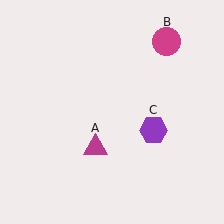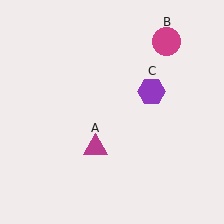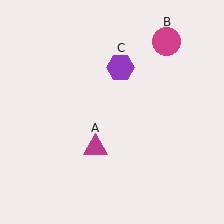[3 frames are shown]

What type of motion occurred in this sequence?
The purple hexagon (object C) rotated counterclockwise around the center of the scene.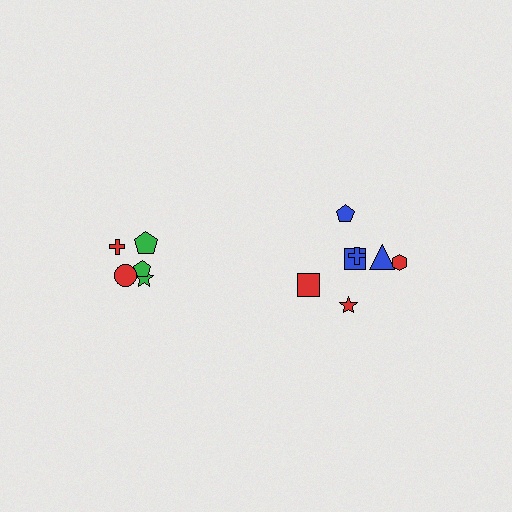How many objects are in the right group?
There are 7 objects.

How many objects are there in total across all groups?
There are 12 objects.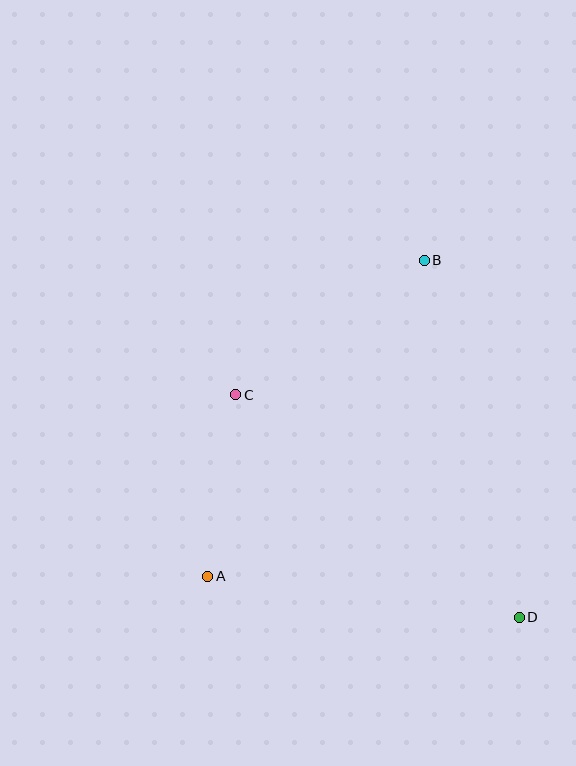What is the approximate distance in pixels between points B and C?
The distance between B and C is approximately 231 pixels.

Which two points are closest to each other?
Points A and C are closest to each other.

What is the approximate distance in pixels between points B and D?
The distance between B and D is approximately 370 pixels.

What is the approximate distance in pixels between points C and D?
The distance between C and D is approximately 360 pixels.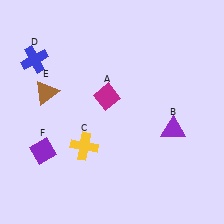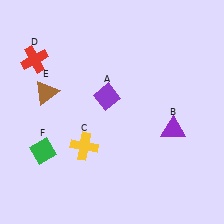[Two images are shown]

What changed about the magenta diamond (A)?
In Image 1, A is magenta. In Image 2, it changed to purple.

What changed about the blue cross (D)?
In Image 1, D is blue. In Image 2, it changed to red.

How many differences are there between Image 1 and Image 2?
There are 3 differences between the two images.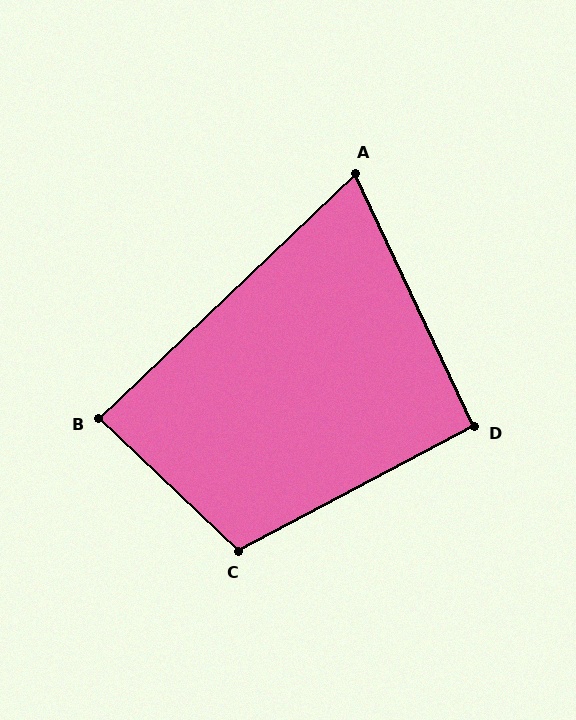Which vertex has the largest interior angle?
C, at approximately 109 degrees.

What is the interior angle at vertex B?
Approximately 87 degrees (approximately right).